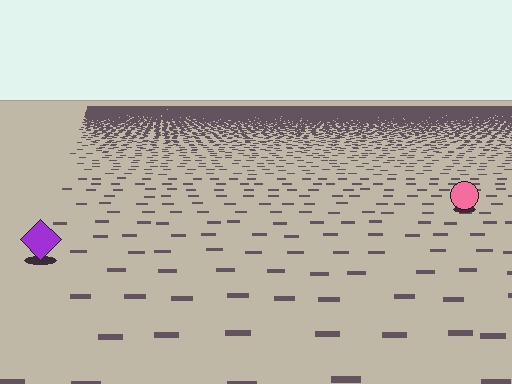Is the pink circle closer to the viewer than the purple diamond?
No. The purple diamond is closer — you can tell from the texture gradient: the ground texture is coarser near it.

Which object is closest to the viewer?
The purple diamond is closest. The texture marks near it are larger and more spread out.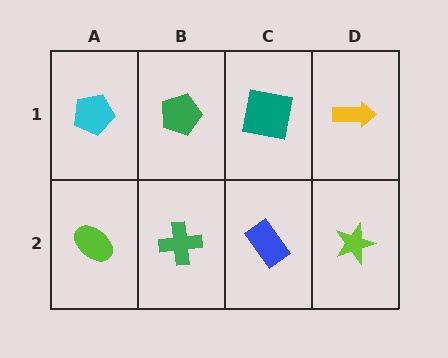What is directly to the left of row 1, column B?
A cyan pentagon.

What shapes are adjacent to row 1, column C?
A blue rectangle (row 2, column C), a green pentagon (row 1, column B), a yellow arrow (row 1, column D).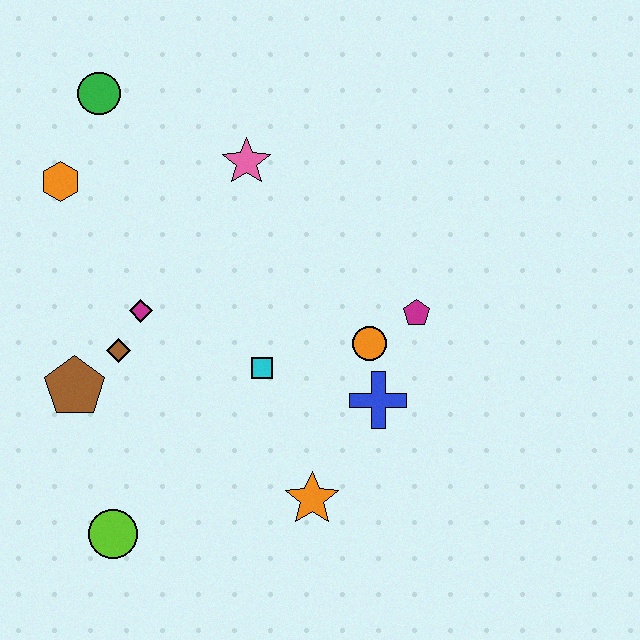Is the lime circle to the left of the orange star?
Yes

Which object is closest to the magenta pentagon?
The orange circle is closest to the magenta pentagon.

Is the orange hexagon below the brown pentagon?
No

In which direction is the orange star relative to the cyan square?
The orange star is below the cyan square.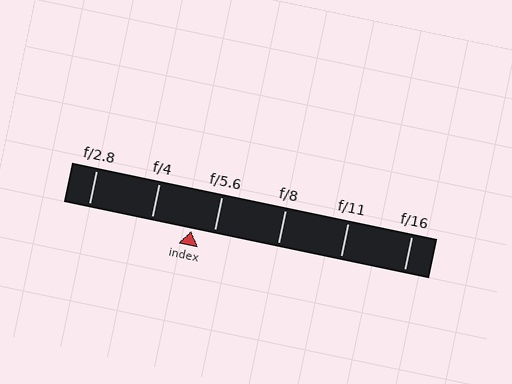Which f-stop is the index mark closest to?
The index mark is closest to f/5.6.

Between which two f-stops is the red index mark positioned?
The index mark is between f/4 and f/5.6.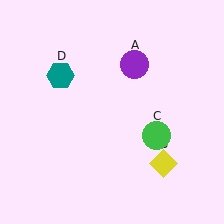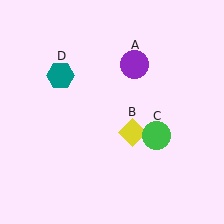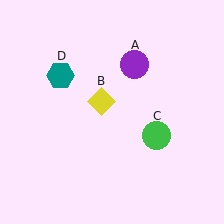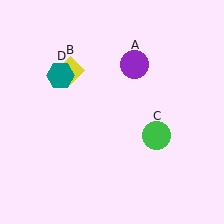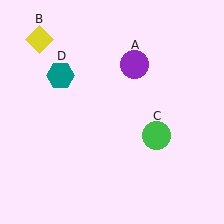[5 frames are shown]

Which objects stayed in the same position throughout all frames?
Purple circle (object A) and green circle (object C) and teal hexagon (object D) remained stationary.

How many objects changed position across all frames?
1 object changed position: yellow diamond (object B).